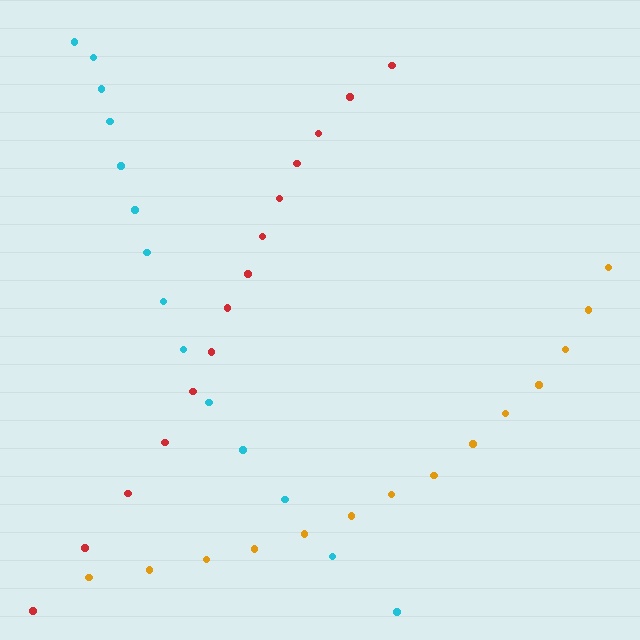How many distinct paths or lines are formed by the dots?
There are 3 distinct paths.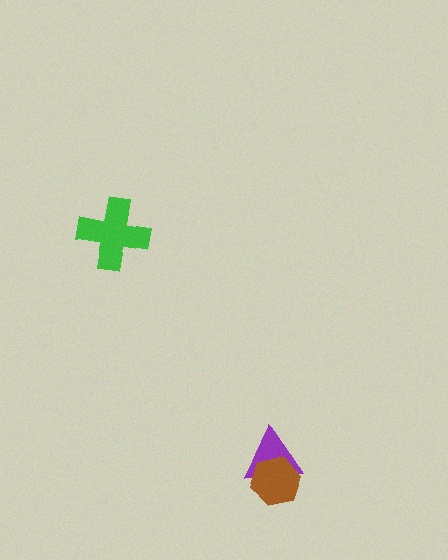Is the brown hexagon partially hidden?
No, no other shape covers it.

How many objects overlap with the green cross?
0 objects overlap with the green cross.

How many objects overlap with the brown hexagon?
1 object overlaps with the brown hexagon.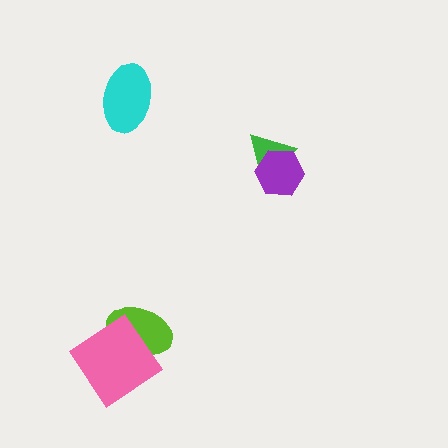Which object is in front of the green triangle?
The purple hexagon is in front of the green triangle.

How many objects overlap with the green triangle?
1 object overlaps with the green triangle.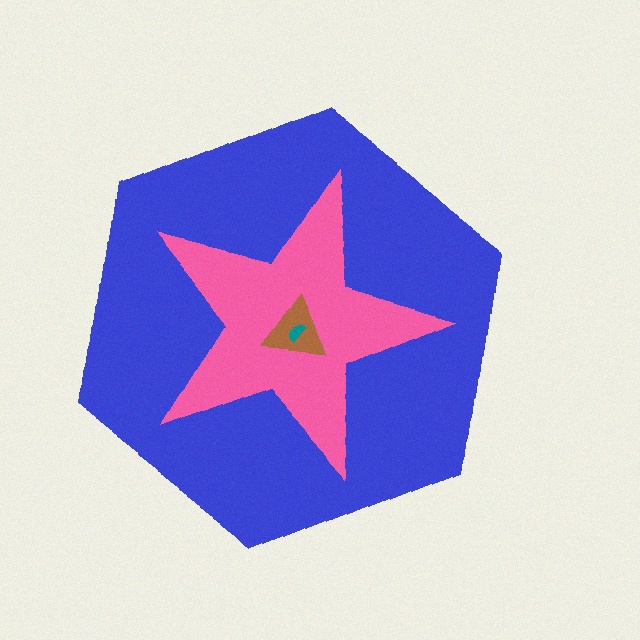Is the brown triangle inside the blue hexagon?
Yes.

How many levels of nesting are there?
4.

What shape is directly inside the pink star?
The brown triangle.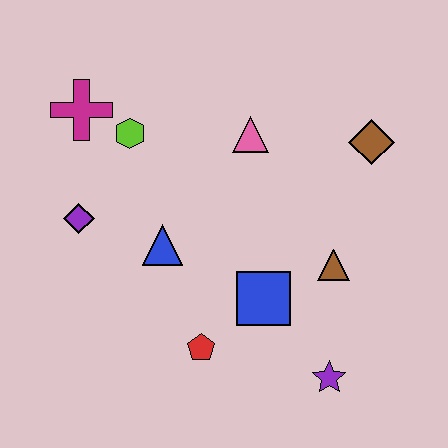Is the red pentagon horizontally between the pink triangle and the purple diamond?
Yes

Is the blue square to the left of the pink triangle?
No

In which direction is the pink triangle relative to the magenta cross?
The pink triangle is to the right of the magenta cross.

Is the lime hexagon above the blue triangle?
Yes